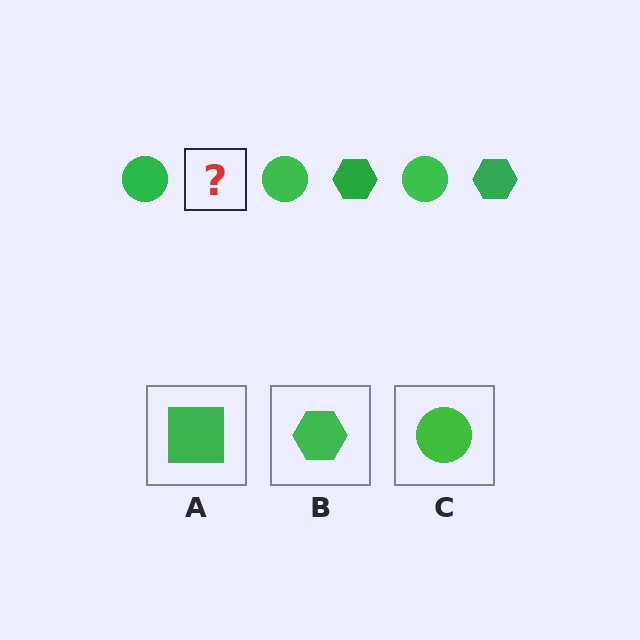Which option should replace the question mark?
Option B.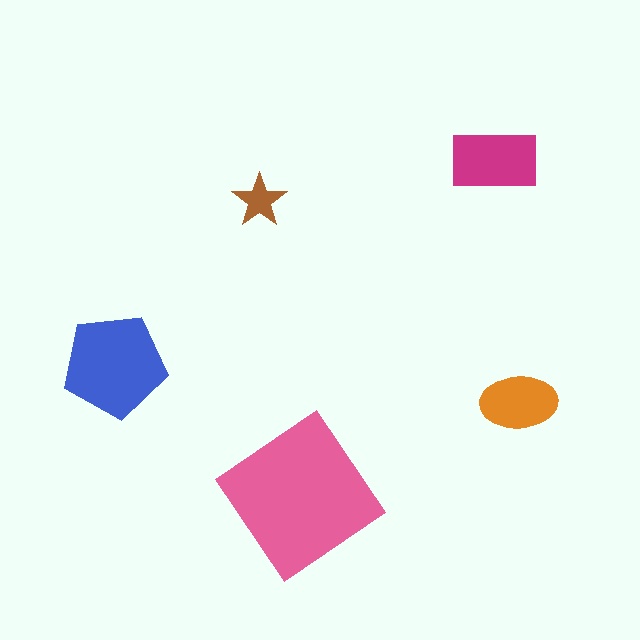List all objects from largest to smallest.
The pink diamond, the blue pentagon, the magenta rectangle, the orange ellipse, the brown star.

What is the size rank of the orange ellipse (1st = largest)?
4th.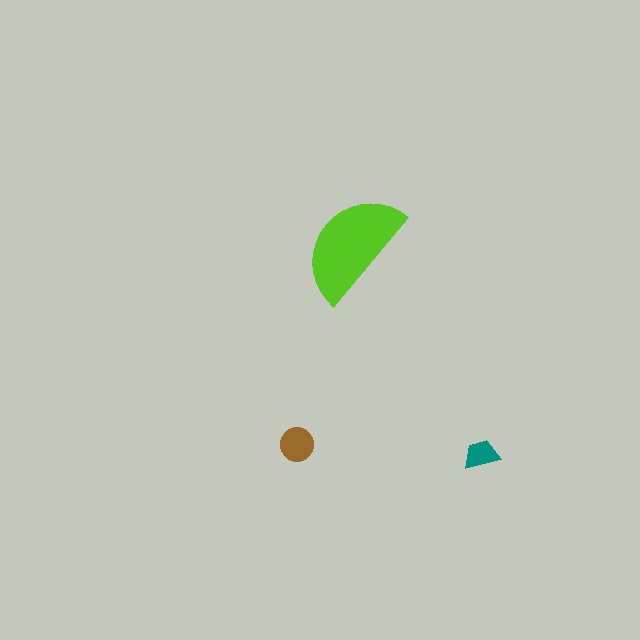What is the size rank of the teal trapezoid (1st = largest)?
3rd.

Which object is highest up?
The lime semicircle is topmost.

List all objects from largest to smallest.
The lime semicircle, the brown circle, the teal trapezoid.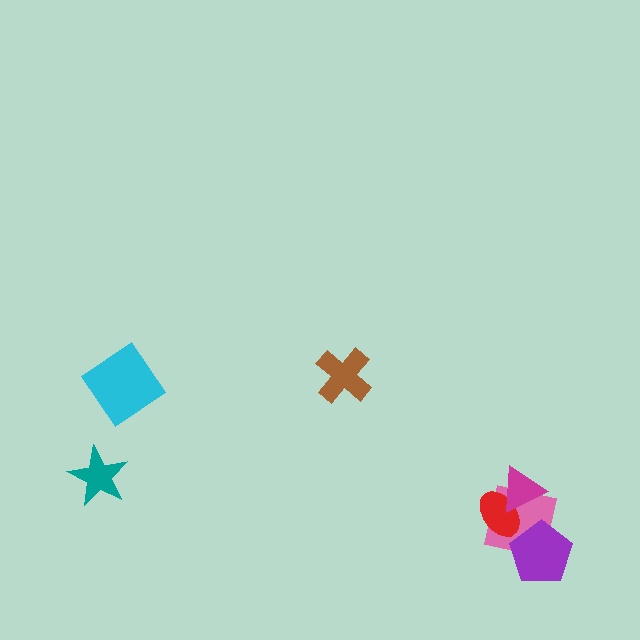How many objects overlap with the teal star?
0 objects overlap with the teal star.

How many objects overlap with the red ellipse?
2 objects overlap with the red ellipse.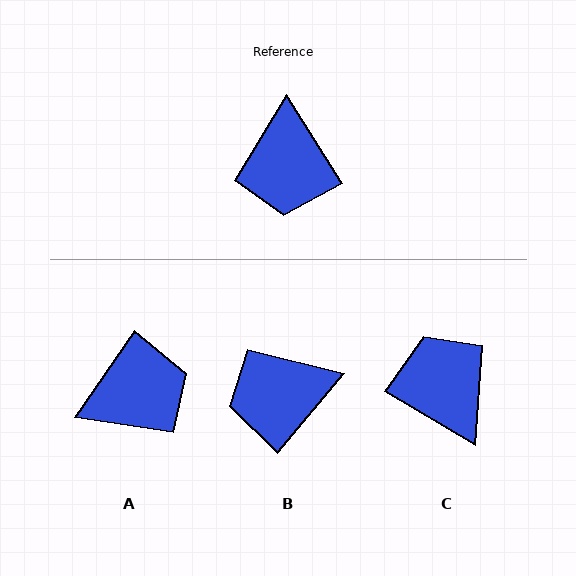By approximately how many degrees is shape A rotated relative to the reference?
Approximately 113 degrees counter-clockwise.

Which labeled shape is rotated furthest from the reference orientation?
C, about 153 degrees away.